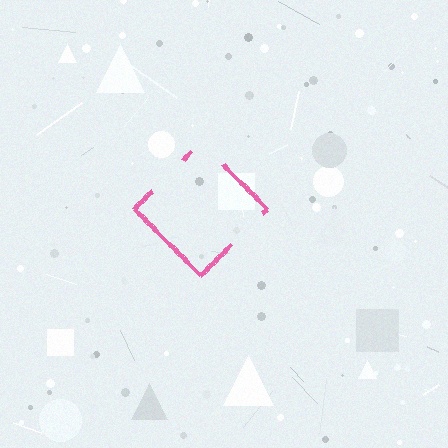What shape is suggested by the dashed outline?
The dashed outline suggests a diamond.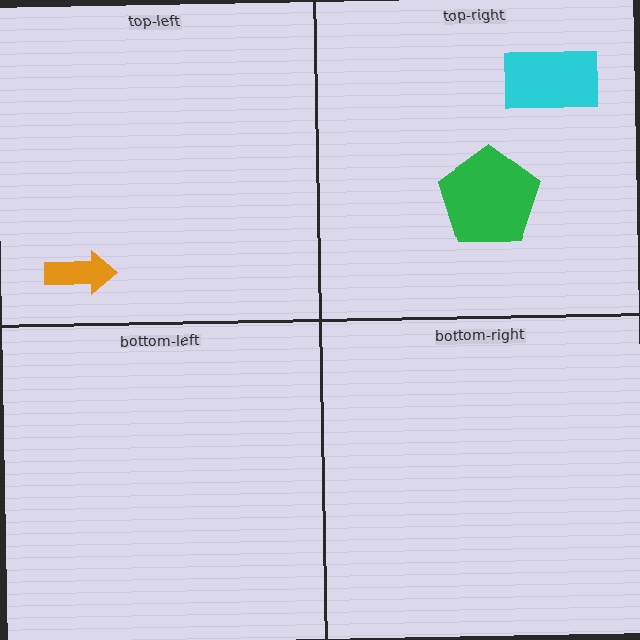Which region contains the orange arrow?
The top-left region.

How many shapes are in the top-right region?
2.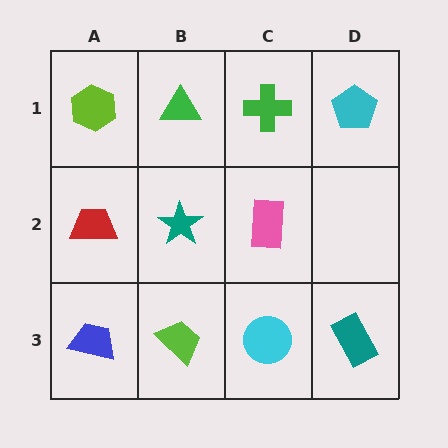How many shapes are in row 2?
3 shapes.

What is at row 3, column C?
A cyan circle.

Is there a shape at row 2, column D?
No, that cell is empty.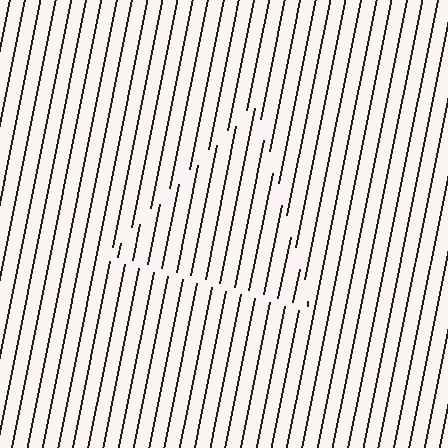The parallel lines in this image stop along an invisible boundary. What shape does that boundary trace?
An illusory triangle. The interior of the shape contains the same grating, shifted by half a period — the contour is defined by the phase discontinuity where line-ends from the inner and outer gratings abut.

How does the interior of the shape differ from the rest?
The interior of the shape contains the same grating, shifted by half a period — the contour is defined by the phase discontinuity where line-ends from the inner and outer gratings abut.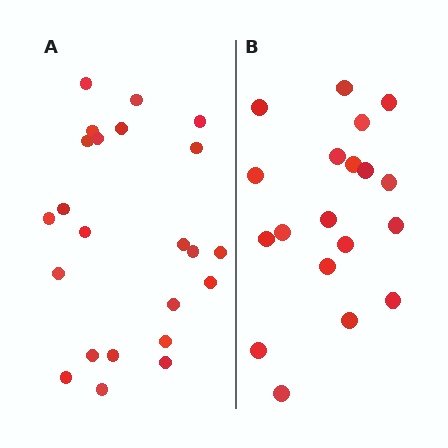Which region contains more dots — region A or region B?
Region A (the left region) has more dots.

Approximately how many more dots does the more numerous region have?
Region A has about 4 more dots than region B.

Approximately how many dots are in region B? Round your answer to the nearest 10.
About 20 dots. (The exact count is 19, which rounds to 20.)